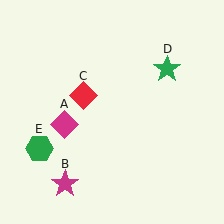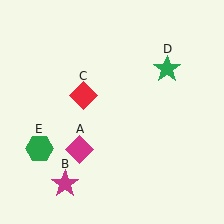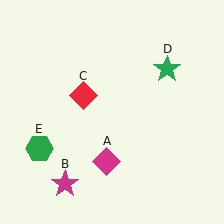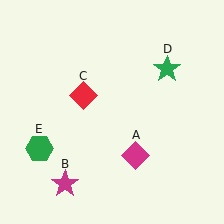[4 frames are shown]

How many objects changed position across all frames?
1 object changed position: magenta diamond (object A).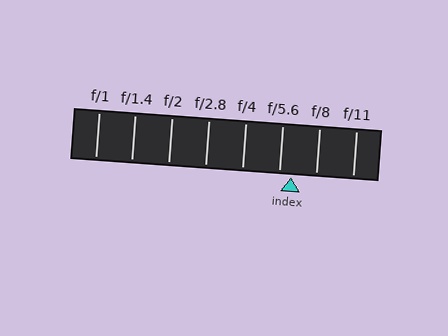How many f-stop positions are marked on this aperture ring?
There are 8 f-stop positions marked.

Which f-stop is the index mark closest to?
The index mark is closest to f/5.6.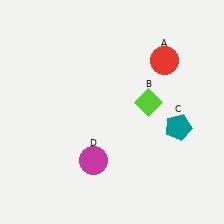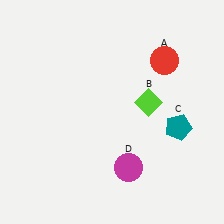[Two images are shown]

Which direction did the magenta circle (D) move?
The magenta circle (D) moved right.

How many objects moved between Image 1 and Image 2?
1 object moved between the two images.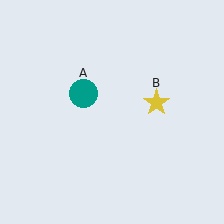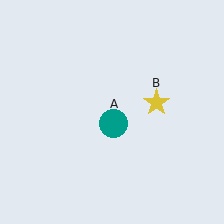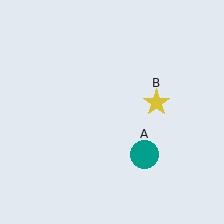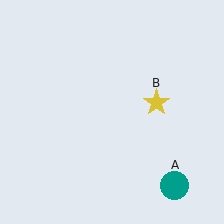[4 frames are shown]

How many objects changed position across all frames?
1 object changed position: teal circle (object A).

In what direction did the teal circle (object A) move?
The teal circle (object A) moved down and to the right.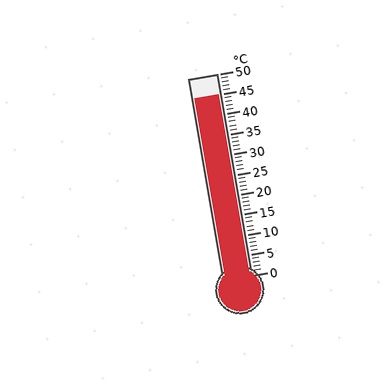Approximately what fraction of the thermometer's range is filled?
The thermometer is filled to approximately 90% of its range.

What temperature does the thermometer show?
The thermometer shows approximately 45°C.